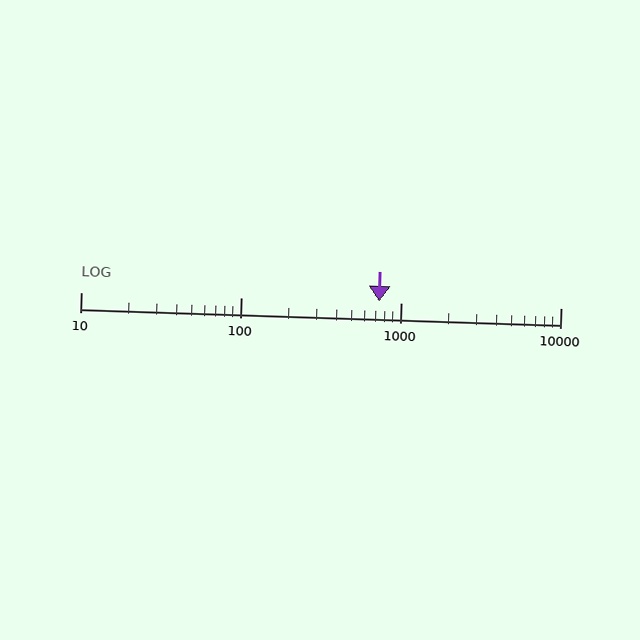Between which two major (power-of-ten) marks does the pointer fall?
The pointer is between 100 and 1000.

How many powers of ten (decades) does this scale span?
The scale spans 3 decades, from 10 to 10000.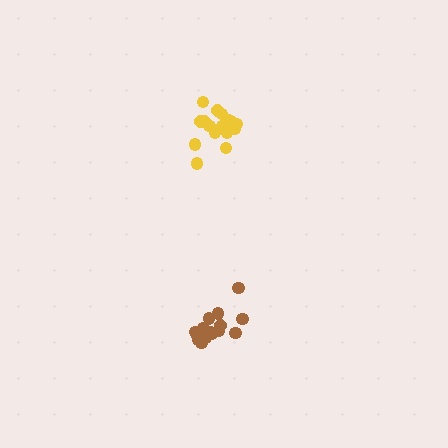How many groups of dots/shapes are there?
There are 2 groups.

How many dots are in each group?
Group 1: 17 dots, Group 2: 17 dots (34 total).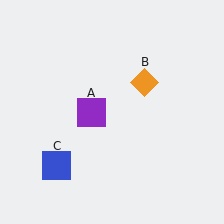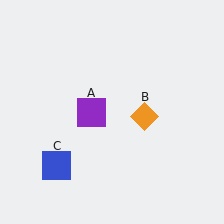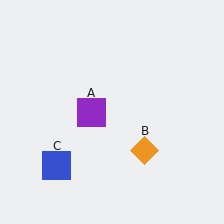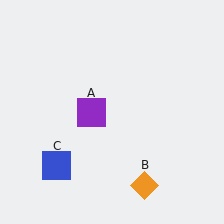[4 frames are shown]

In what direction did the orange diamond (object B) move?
The orange diamond (object B) moved down.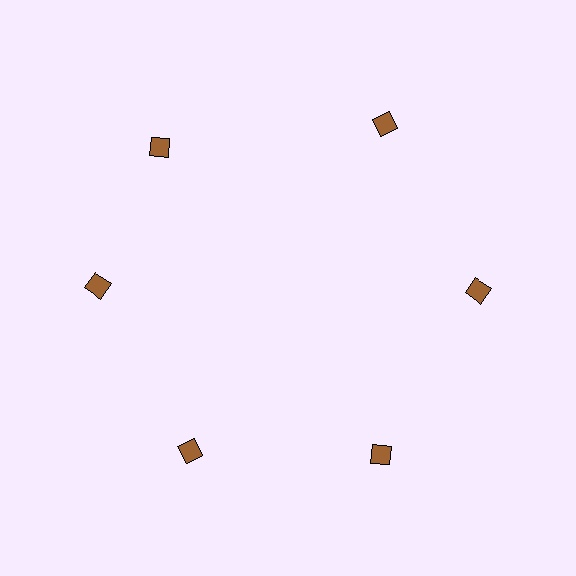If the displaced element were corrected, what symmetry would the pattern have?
It would have 6-fold rotational symmetry — the pattern would map onto itself every 60 degrees.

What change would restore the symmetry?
The symmetry would be restored by rotating it back into even spacing with its neighbors so that all 6 diamonds sit at equal angles and equal distance from the center.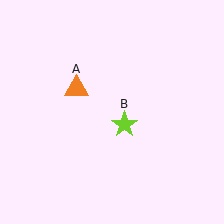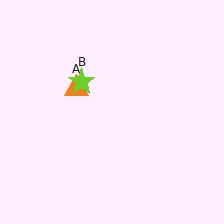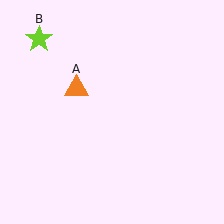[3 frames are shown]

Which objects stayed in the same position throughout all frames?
Orange triangle (object A) remained stationary.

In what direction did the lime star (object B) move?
The lime star (object B) moved up and to the left.